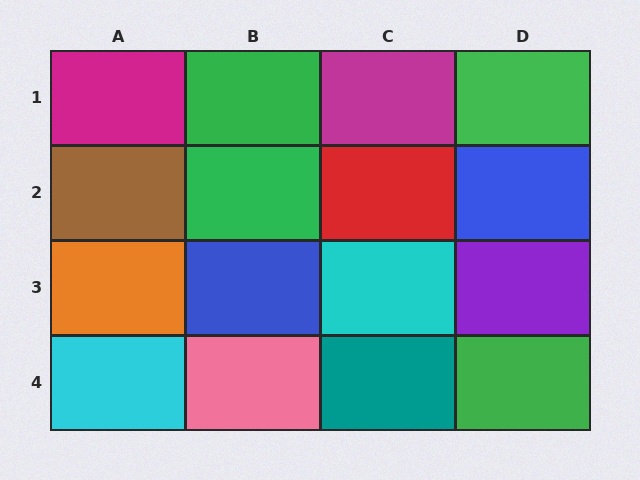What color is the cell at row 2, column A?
Brown.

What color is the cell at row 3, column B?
Blue.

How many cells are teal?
1 cell is teal.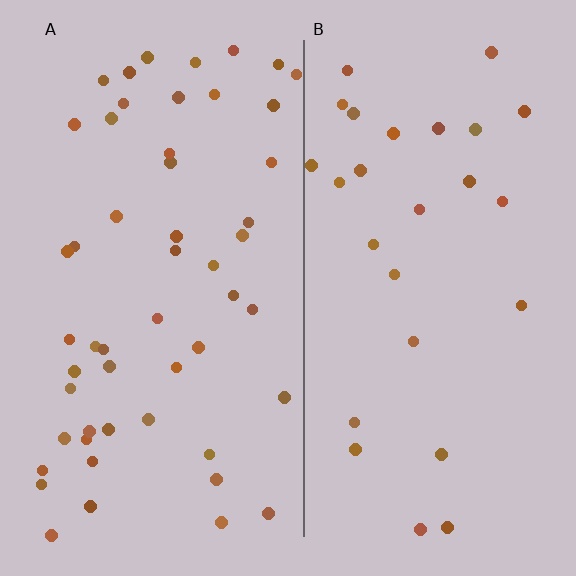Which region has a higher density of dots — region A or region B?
A (the left).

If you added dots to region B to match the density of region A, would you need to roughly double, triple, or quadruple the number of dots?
Approximately double.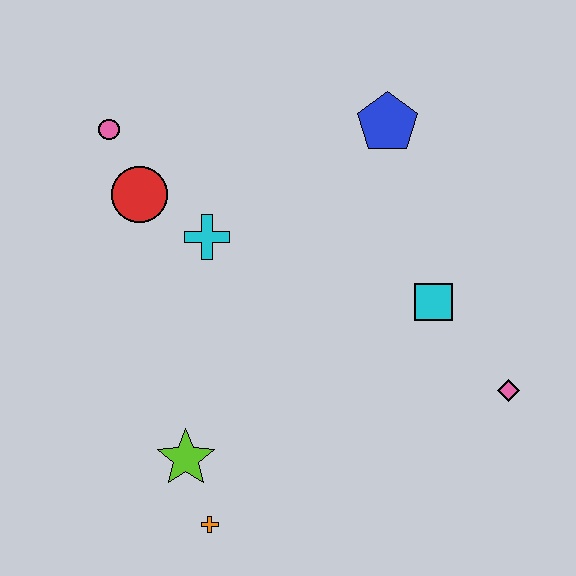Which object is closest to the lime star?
The orange cross is closest to the lime star.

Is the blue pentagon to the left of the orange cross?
No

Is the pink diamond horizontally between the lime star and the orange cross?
No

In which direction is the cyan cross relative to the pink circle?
The cyan cross is below the pink circle.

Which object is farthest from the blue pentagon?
The orange cross is farthest from the blue pentagon.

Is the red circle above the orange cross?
Yes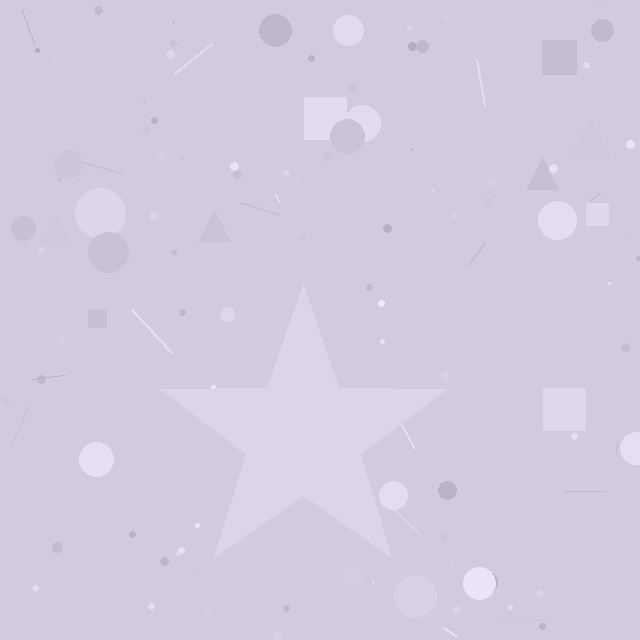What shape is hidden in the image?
A star is hidden in the image.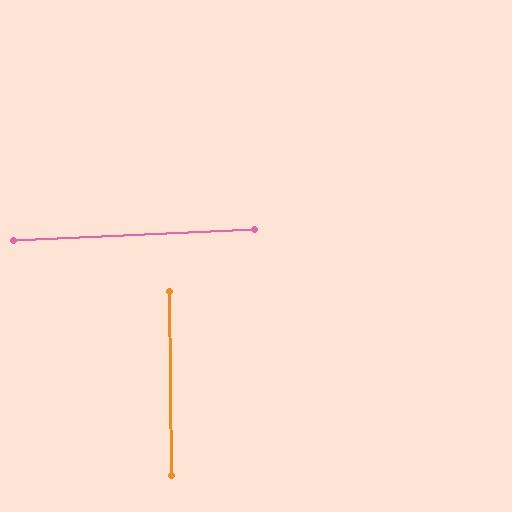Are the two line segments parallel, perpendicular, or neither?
Perpendicular — they meet at approximately 88°.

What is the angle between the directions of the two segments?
Approximately 88 degrees.